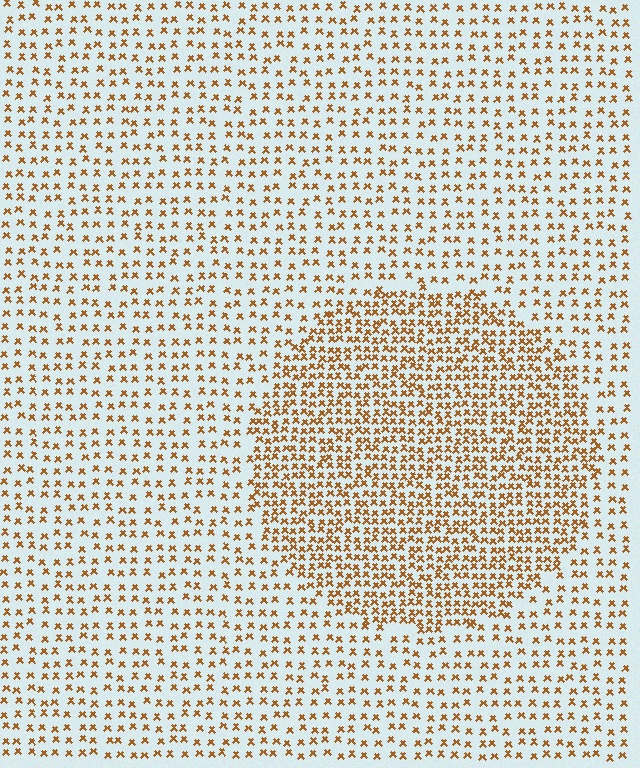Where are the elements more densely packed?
The elements are more densely packed inside the circle boundary.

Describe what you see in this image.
The image contains small brown elements arranged at two different densities. A circle-shaped region is visible where the elements are more densely packed than the surrounding area.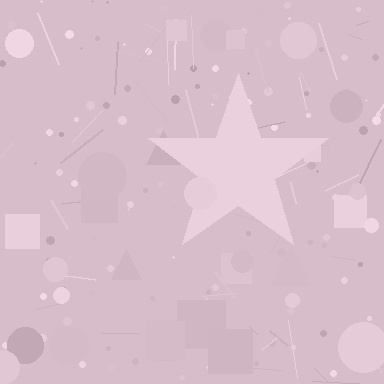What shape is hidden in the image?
A star is hidden in the image.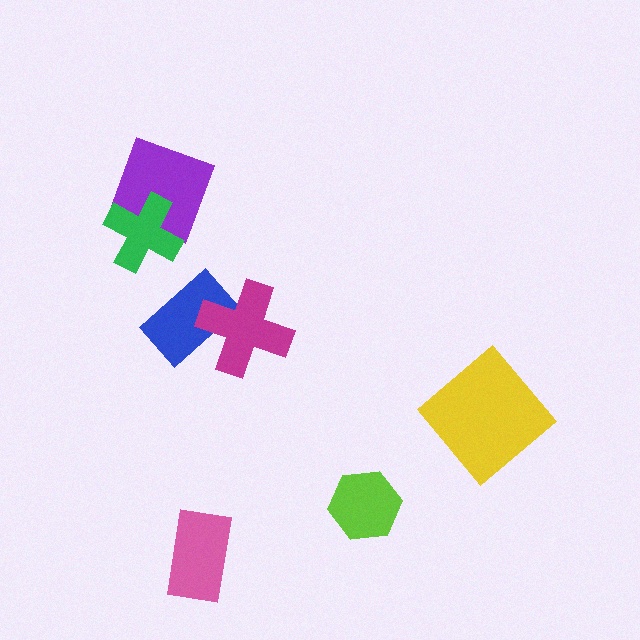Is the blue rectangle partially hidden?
Yes, it is partially covered by another shape.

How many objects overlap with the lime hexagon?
0 objects overlap with the lime hexagon.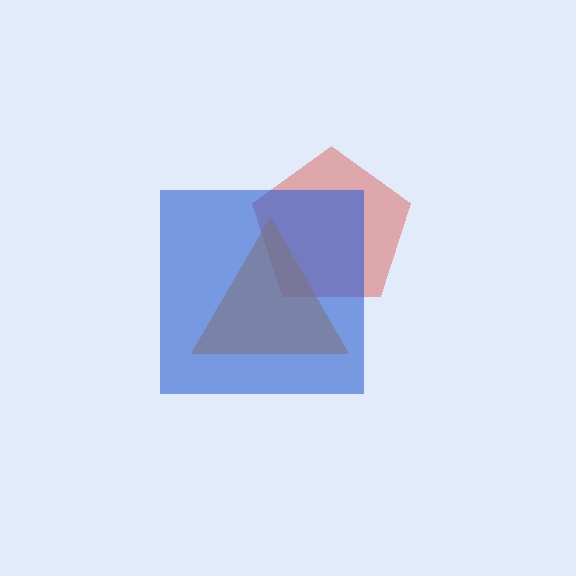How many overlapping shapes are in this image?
There are 3 overlapping shapes in the image.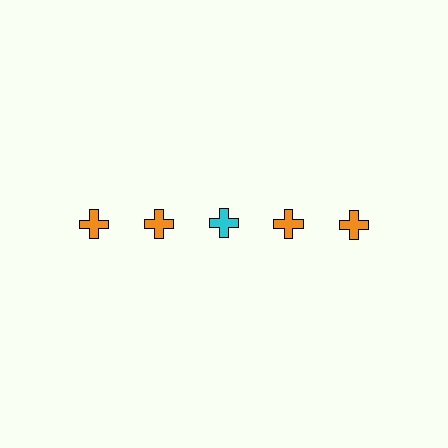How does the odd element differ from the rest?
It has a different color: cyan instead of orange.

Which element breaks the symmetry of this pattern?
The cyan cross in the top row, center column breaks the symmetry. All other shapes are orange crosses.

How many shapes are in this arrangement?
There are 5 shapes arranged in a grid pattern.